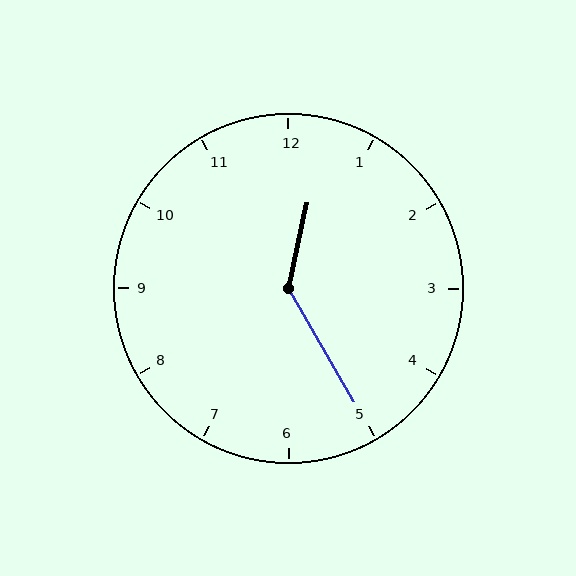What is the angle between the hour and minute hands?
Approximately 138 degrees.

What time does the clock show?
12:25.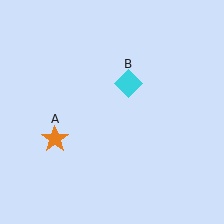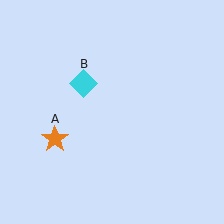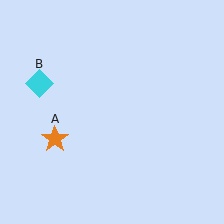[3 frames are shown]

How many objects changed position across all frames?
1 object changed position: cyan diamond (object B).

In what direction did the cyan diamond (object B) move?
The cyan diamond (object B) moved left.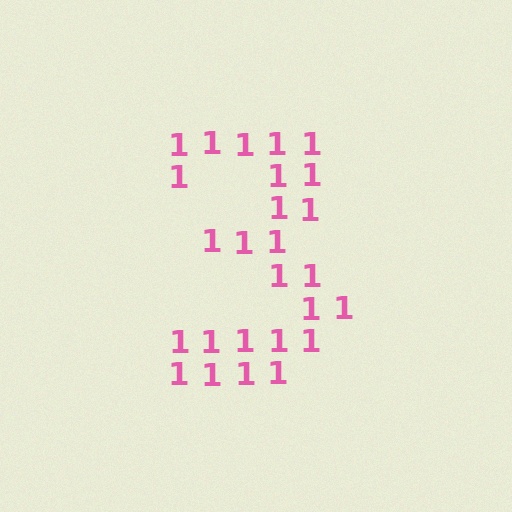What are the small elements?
The small elements are digit 1's.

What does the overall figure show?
The overall figure shows the digit 3.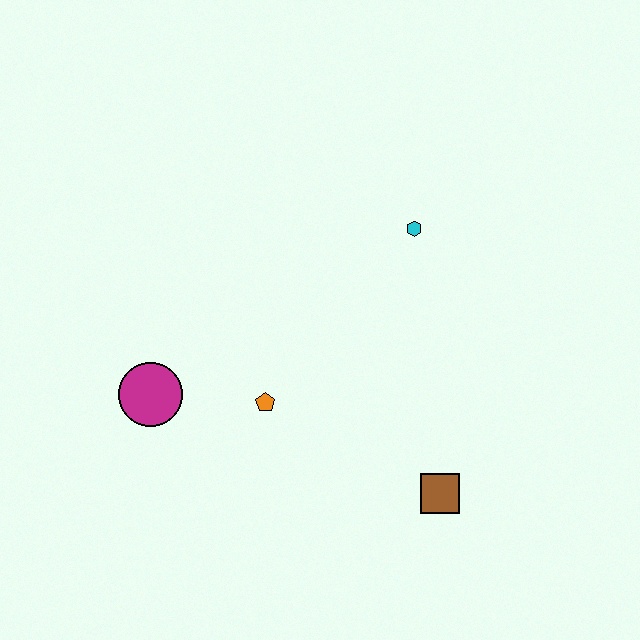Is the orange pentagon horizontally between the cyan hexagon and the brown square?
No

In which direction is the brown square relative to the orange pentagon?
The brown square is to the right of the orange pentagon.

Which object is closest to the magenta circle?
The orange pentagon is closest to the magenta circle.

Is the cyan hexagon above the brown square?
Yes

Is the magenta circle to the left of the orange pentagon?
Yes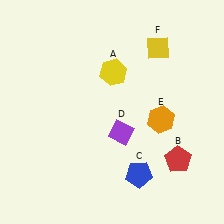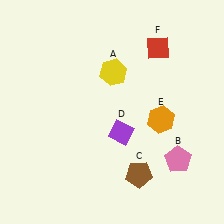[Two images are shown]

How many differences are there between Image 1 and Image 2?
There are 3 differences between the two images.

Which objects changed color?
B changed from red to pink. C changed from blue to brown. F changed from yellow to red.